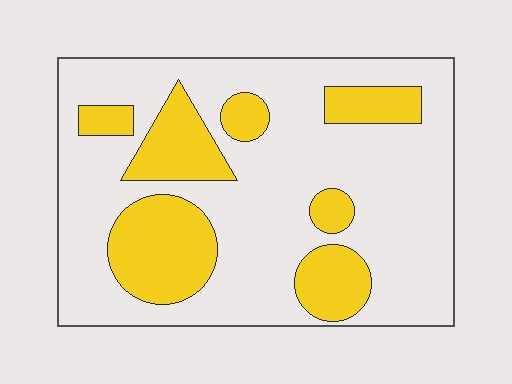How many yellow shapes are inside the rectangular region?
7.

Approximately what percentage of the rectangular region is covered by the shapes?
Approximately 30%.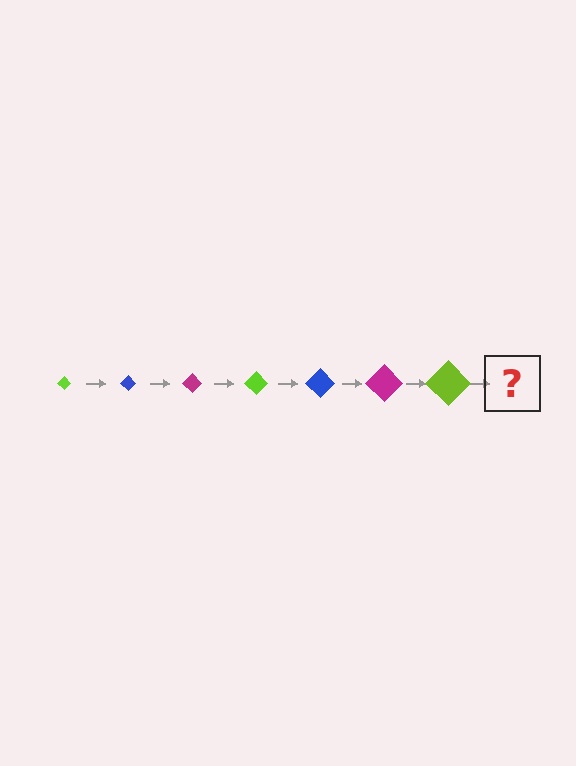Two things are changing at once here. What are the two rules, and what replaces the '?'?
The two rules are that the diamond grows larger each step and the color cycles through lime, blue, and magenta. The '?' should be a blue diamond, larger than the previous one.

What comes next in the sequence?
The next element should be a blue diamond, larger than the previous one.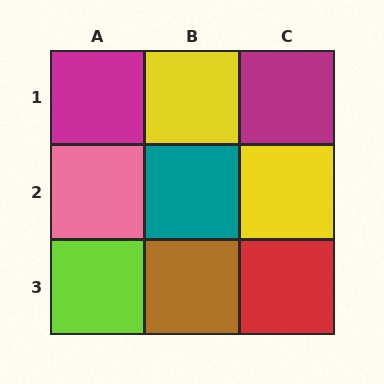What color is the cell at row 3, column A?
Lime.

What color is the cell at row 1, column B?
Yellow.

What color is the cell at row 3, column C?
Red.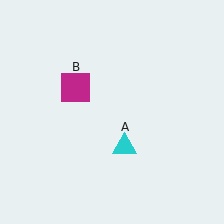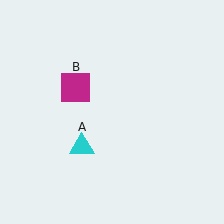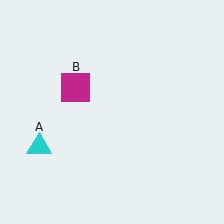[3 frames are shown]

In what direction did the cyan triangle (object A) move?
The cyan triangle (object A) moved left.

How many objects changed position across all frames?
1 object changed position: cyan triangle (object A).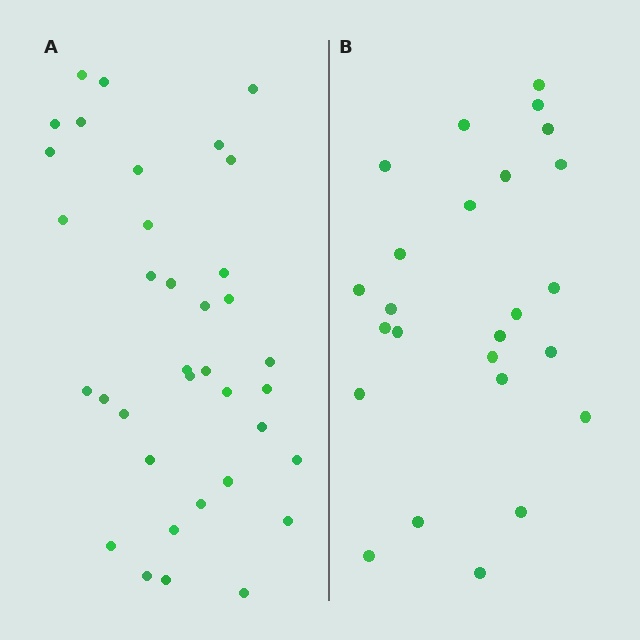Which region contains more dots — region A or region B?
Region A (the left region) has more dots.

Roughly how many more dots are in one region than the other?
Region A has roughly 12 or so more dots than region B.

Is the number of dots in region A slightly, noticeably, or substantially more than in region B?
Region A has noticeably more, but not dramatically so. The ratio is roughly 1.4 to 1.